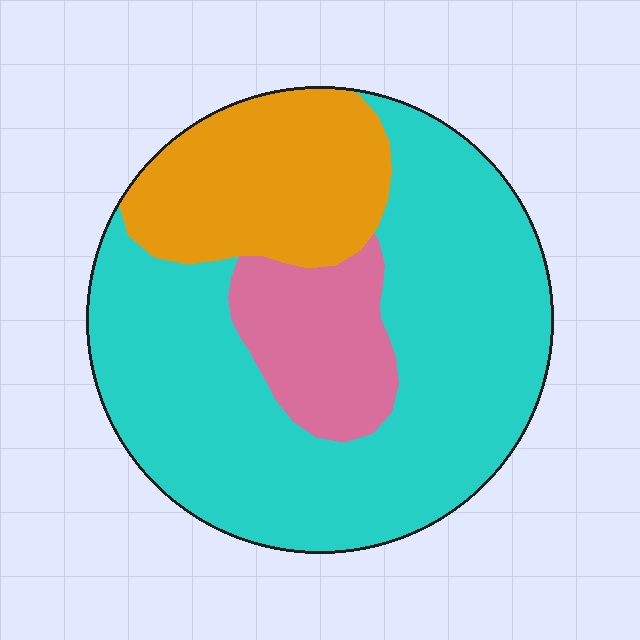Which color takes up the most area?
Cyan, at roughly 65%.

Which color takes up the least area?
Pink, at roughly 15%.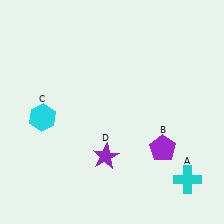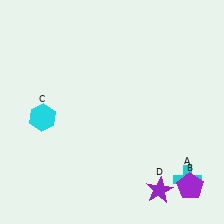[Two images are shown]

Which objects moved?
The objects that moved are: the purple pentagon (B), the purple star (D).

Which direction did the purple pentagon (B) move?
The purple pentagon (B) moved down.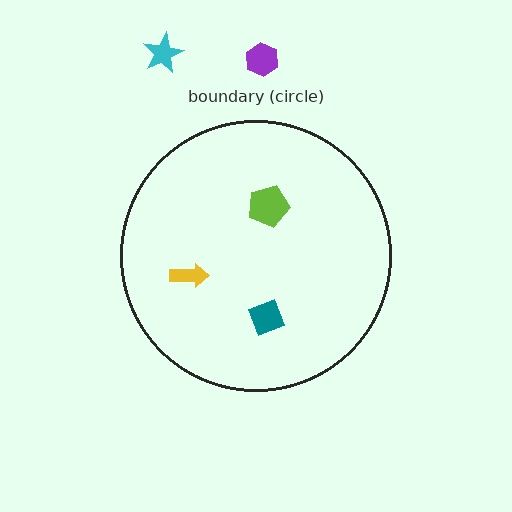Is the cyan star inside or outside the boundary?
Outside.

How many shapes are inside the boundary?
3 inside, 2 outside.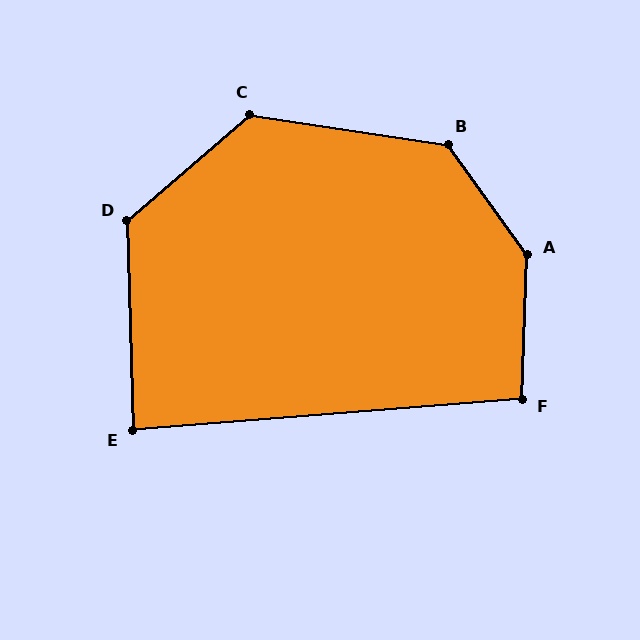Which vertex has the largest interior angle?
A, at approximately 142 degrees.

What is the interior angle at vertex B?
Approximately 134 degrees (obtuse).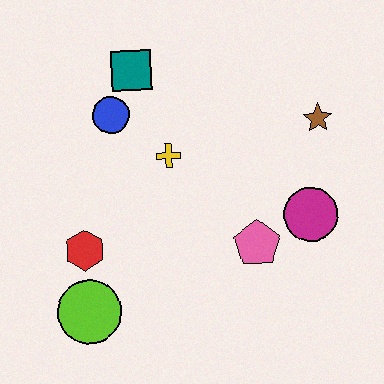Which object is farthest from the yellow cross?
The lime circle is farthest from the yellow cross.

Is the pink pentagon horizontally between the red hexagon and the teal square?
No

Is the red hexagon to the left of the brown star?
Yes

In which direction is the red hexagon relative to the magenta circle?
The red hexagon is to the left of the magenta circle.